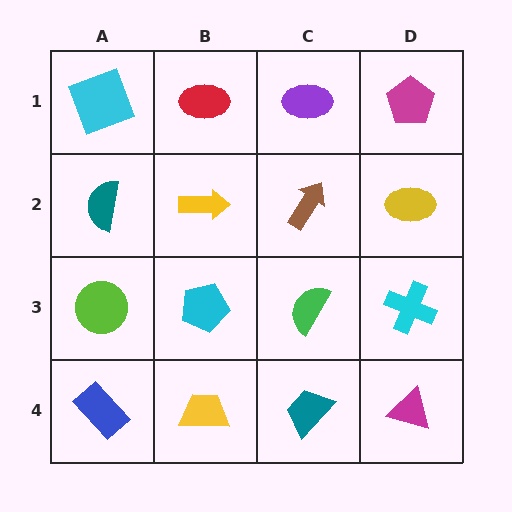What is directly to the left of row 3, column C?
A cyan pentagon.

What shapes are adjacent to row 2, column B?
A red ellipse (row 1, column B), a cyan pentagon (row 3, column B), a teal semicircle (row 2, column A), a brown arrow (row 2, column C).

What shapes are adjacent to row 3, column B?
A yellow arrow (row 2, column B), a yellow trapezoid (row 4, column B), a lime circle (row 3, column A), a green semicircle (row 3, column C).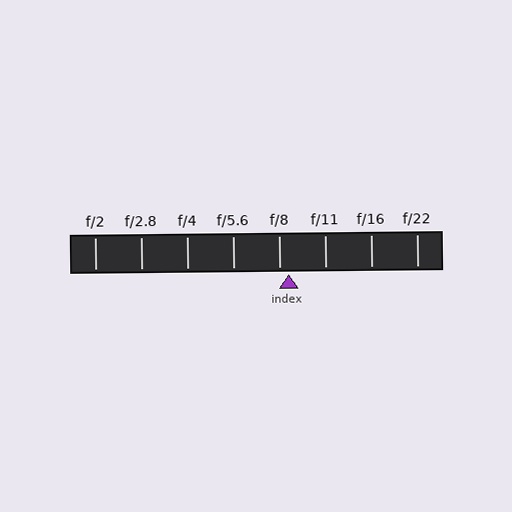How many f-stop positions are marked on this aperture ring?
There are 8 f-stop positions marked.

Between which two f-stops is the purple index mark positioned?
The index mark is between f/8 and f/11.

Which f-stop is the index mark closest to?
The index mark is closest to f/8.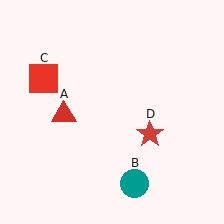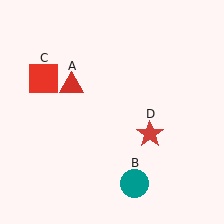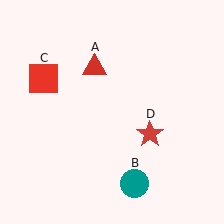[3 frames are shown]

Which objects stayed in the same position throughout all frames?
Teal circle (object B) and red square (object C) and red star (object D) remained stationary.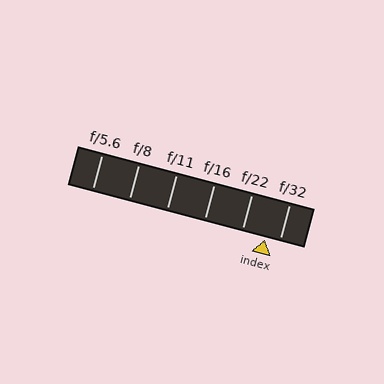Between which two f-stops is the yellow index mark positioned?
The index mark is between f/22 and f/32.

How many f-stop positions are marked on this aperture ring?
There are 6 f-stop positions marked.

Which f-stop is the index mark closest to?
The index mark is closest to f/32.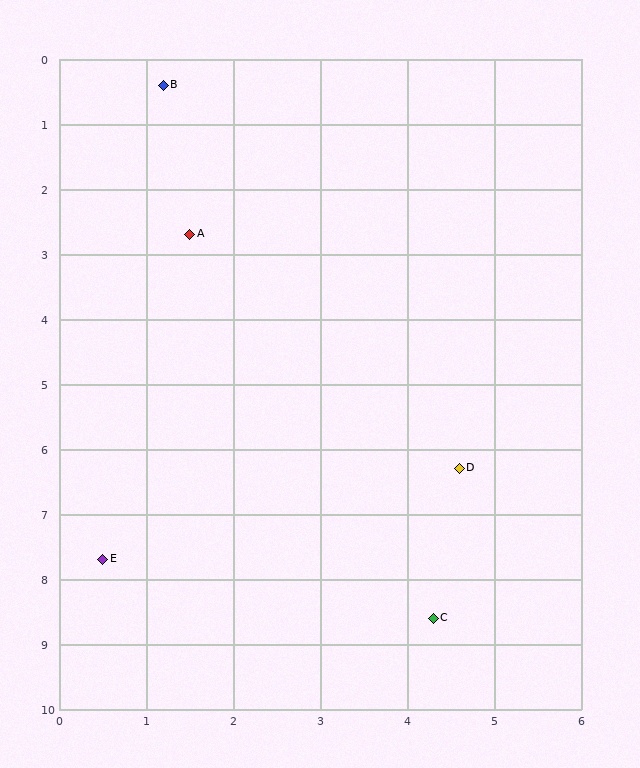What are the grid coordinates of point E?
Point E is at approximately (0.5, 7.7).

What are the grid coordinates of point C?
Point C is at approximately (4.3, 8.6).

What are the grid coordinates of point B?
Point B is at approximately (1.2, 0.4).